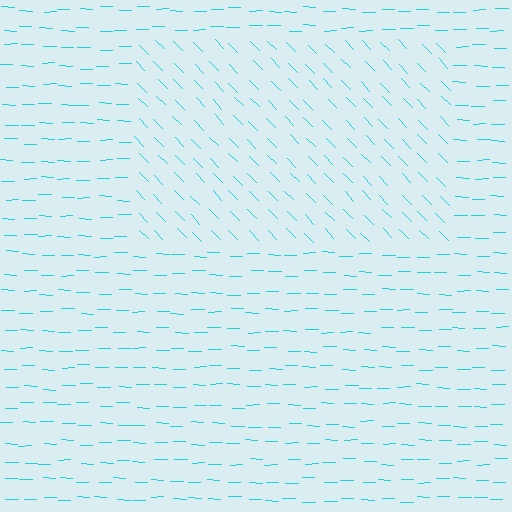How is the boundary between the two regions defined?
The boundary is defined purely by a change in line orientation (approximately 45 degrees difference). All lines are the same color and thickness.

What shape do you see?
I see a rectangle.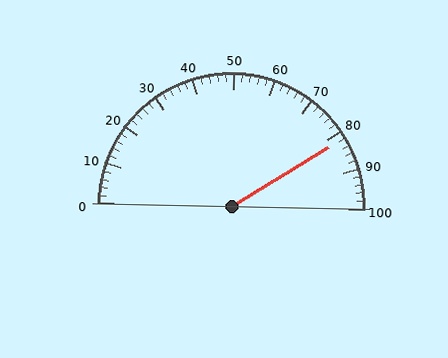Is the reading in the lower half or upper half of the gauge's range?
The reading is in the upper half of the range (0 to 100).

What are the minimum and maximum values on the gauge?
The gauge ranges from 0 to 100.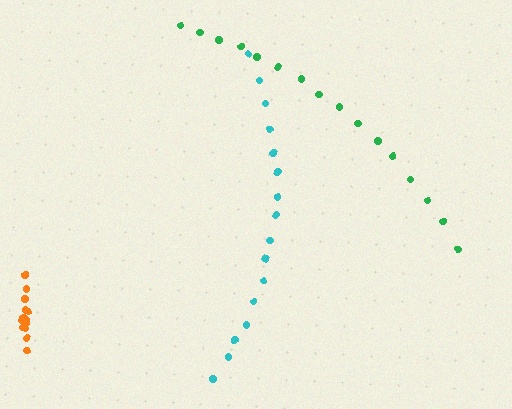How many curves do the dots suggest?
There are 3 distinct paths.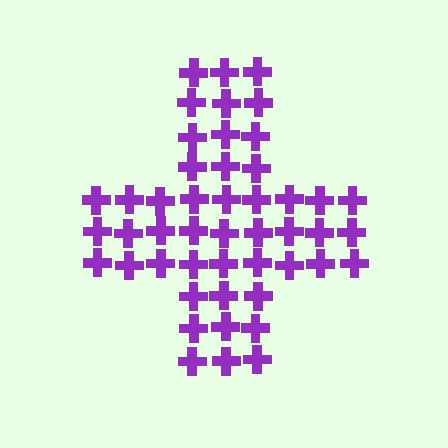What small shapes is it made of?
It is made of small crosses.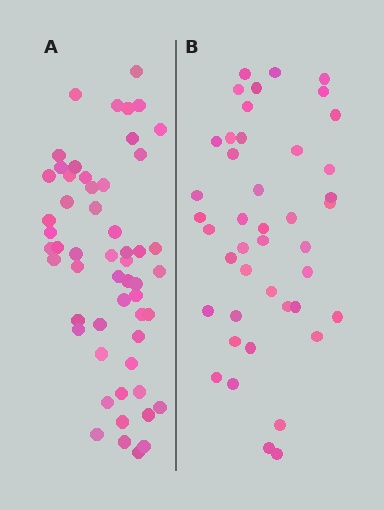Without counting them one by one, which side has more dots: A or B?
Region A (the left region) has more dots.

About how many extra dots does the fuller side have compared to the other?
Region A has roughly 12 or so more dots than region B.